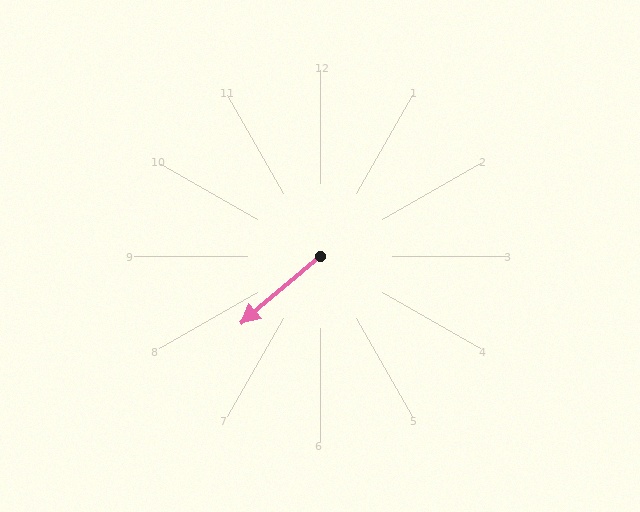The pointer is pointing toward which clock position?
Roughly 8 o'clock.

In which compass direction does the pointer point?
Southwest.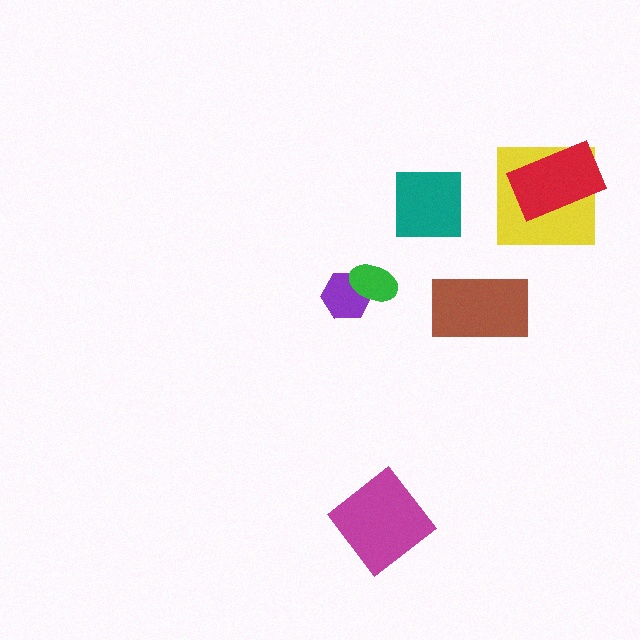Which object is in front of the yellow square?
The red rectangle is in front of the yellow square.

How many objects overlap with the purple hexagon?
1 object overlaps with the purple hexagon.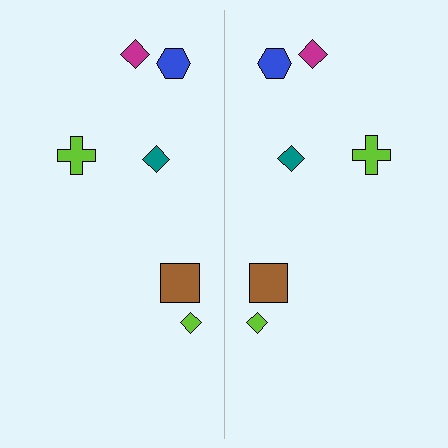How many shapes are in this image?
There are 12 shapes in this image.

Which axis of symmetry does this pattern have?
The pattern has a vertical axis of symmetry running through the center of the image.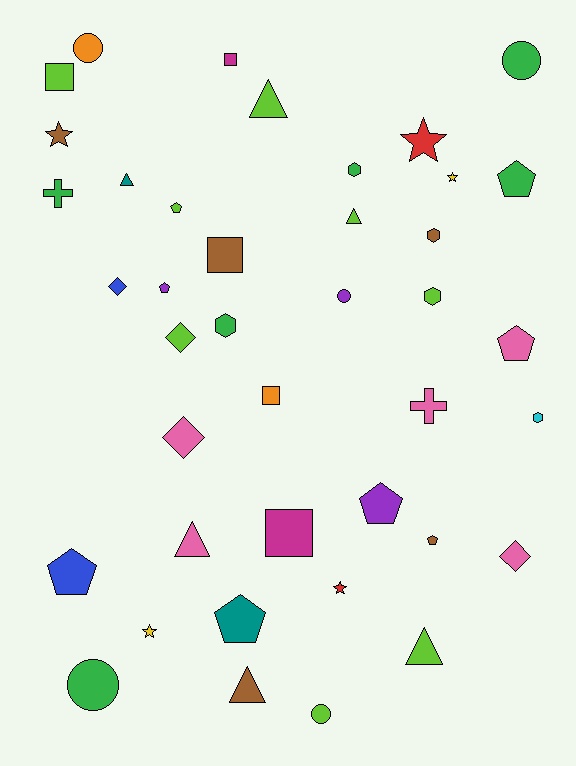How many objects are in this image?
There are 40 objects.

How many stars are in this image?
There are 5 stars.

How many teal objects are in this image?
There are 2 teal objects.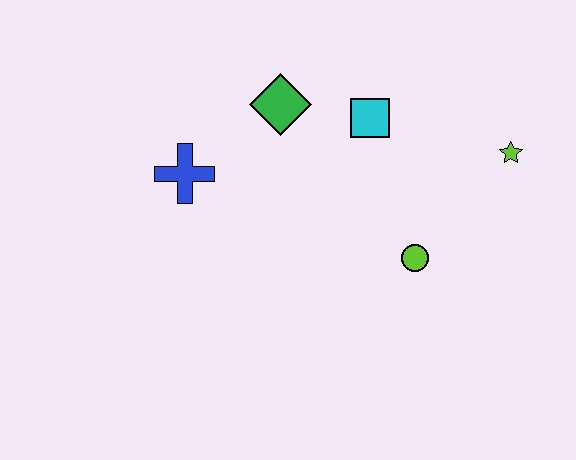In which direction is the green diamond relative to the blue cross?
The green diamond is to the right of the blue cross.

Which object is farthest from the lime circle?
The blue cross is farthest from the lime circle.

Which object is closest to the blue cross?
The green diamond is closest to the blue cross.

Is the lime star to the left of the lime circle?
No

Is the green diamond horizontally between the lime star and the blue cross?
Yes